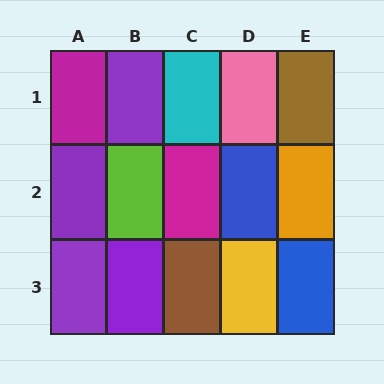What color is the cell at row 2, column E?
Orange.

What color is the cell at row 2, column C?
Magenta.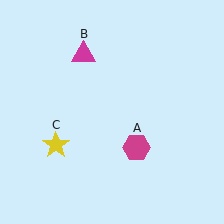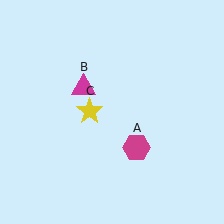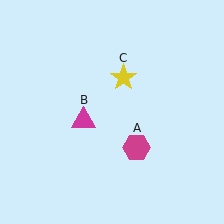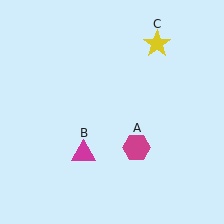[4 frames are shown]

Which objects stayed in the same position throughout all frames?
Magenta hexagon (object A) remained stationary.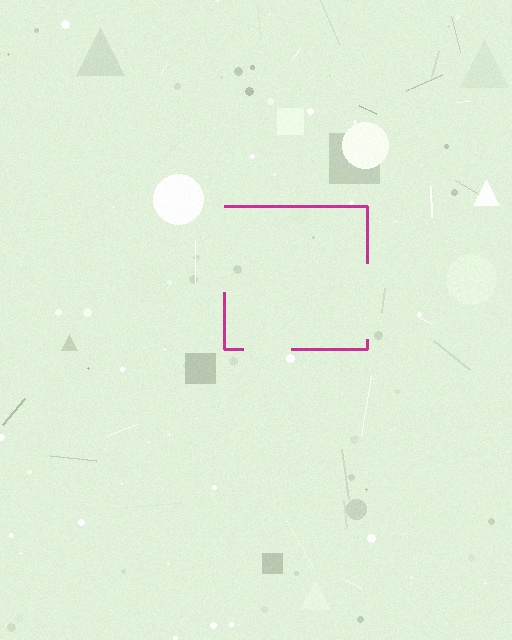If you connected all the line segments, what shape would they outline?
They would outline a square.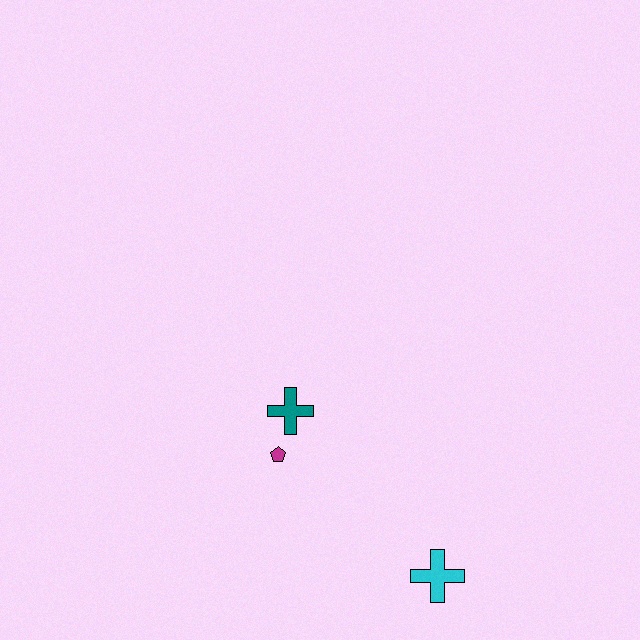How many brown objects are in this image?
There are no brown objects.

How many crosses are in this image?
There are 2 crosses.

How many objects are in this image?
There are 3 objects.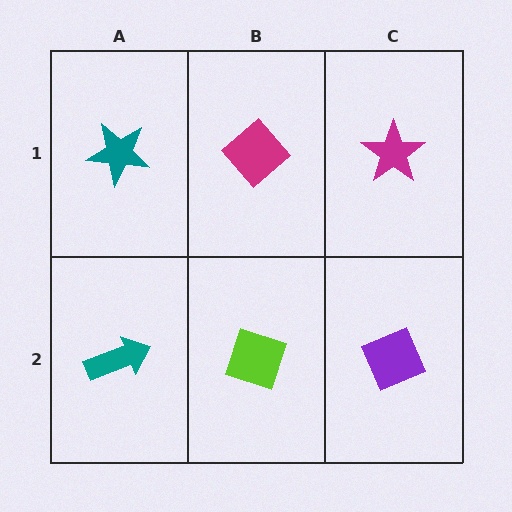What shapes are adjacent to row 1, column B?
A lime diamond (row 2, column B), a teal star (row 1, column A), a magenta star (row 1, column C).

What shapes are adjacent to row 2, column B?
A magenta diamond (row 1, column B), a teal arrow (row 2, column A), a purple diamond (row 2, column C).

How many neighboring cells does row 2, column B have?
3.